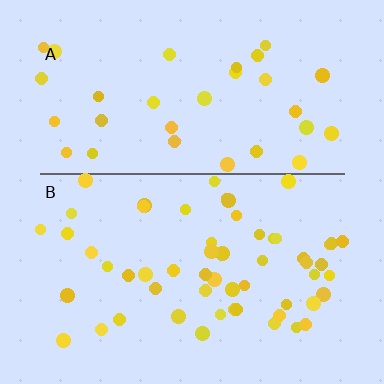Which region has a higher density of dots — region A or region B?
B (the bottom).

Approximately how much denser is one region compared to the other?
Approximately 1.7× — region B over region A.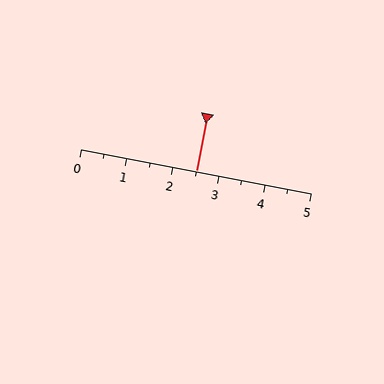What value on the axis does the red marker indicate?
The marker indicates approximately 2.5.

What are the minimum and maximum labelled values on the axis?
The axis runs from 0 to 5.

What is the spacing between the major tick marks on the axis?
The major ticks are spaced 1 apart.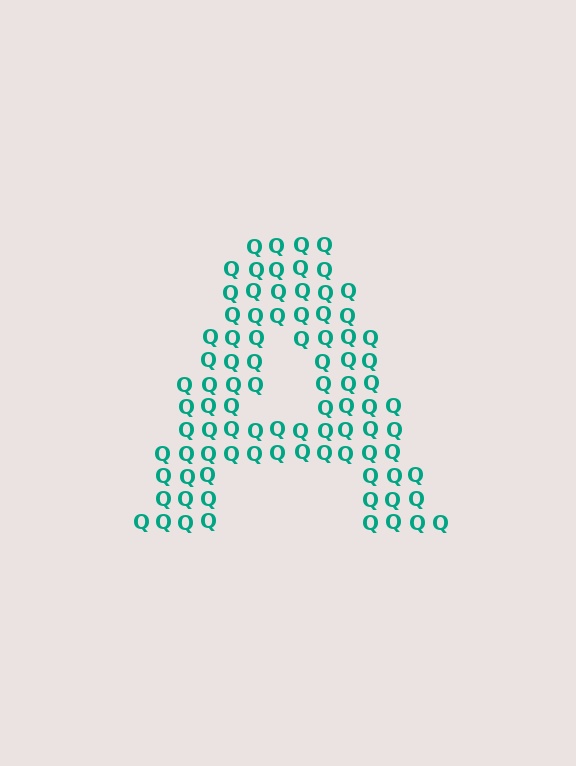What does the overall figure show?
The overall figure shows the letter A.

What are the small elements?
The small elements are letter Q's.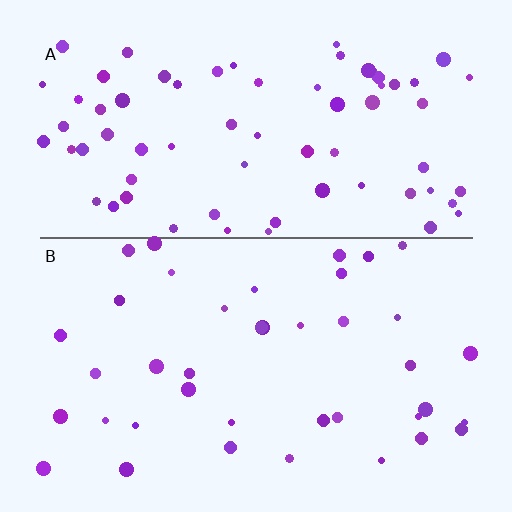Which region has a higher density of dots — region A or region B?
A (the top).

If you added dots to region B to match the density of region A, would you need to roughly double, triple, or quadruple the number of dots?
Approximately double.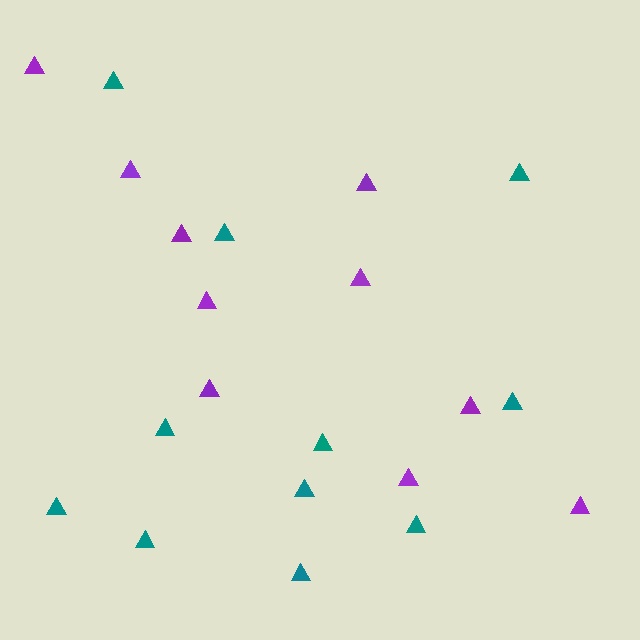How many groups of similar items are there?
There are 2 groups: one group of teal triangles (11) and one group of purple triangles (10).